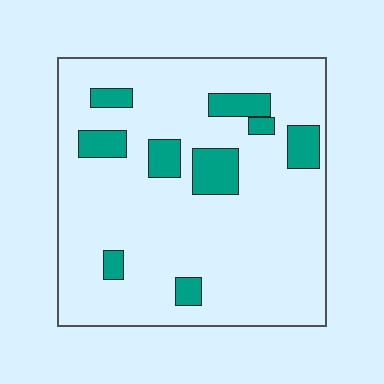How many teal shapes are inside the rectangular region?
9.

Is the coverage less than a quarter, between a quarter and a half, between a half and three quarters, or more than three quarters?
Less than a quarter.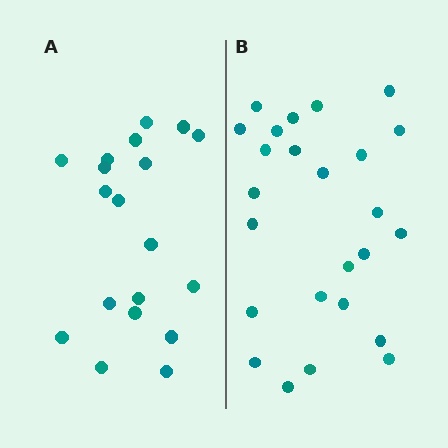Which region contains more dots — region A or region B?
Region B (the right region) has more dots.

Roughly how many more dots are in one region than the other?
Region B has about 6 more dots than region A.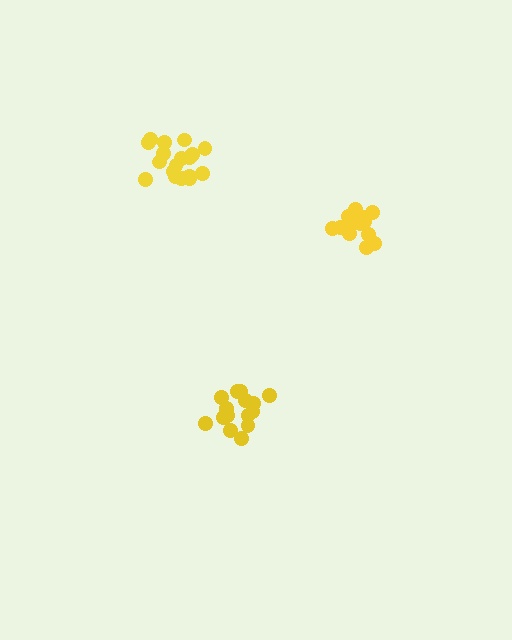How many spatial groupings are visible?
There are 3 spatial groupings.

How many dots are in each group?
Group 1: 19 dots, Group 2: 15 dots, Group 3: 15 dots (49 total).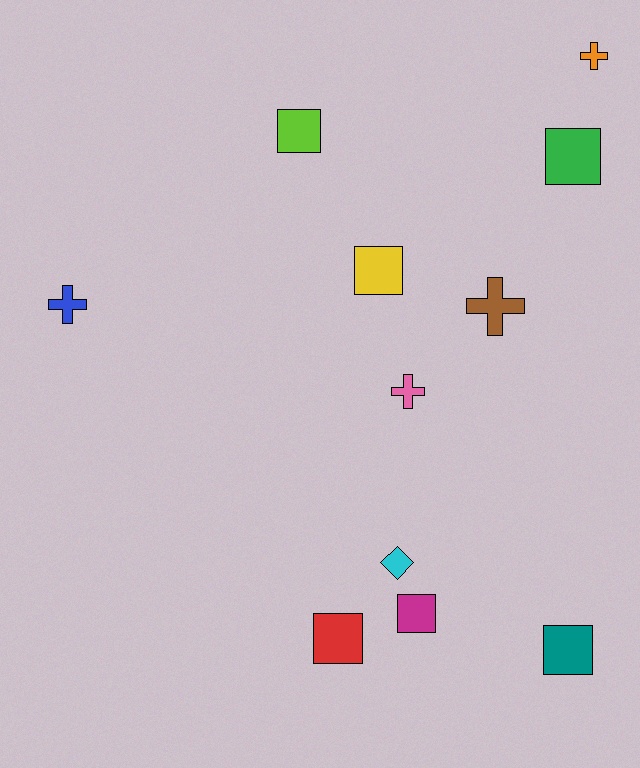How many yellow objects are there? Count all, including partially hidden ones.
There is 1 yellow object.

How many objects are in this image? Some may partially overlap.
There are 11 objects.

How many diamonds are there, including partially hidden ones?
There is 1 diamond.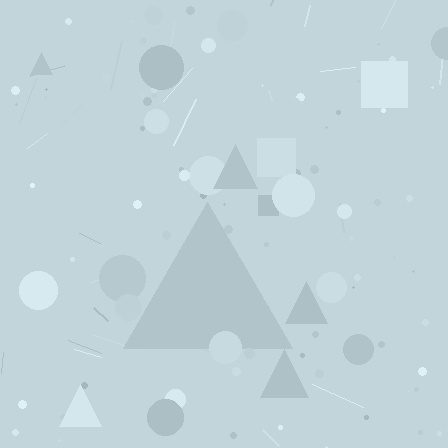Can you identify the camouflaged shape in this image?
The camouflaged shape is a triangle.